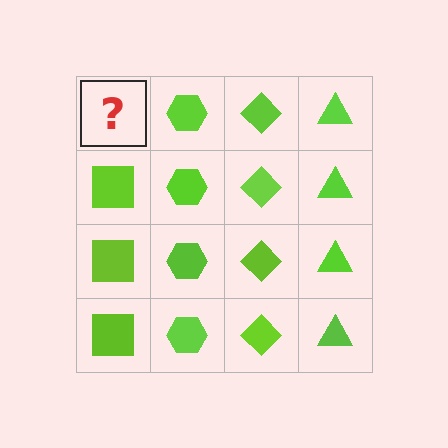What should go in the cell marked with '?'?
The missing cell should contain a lime square.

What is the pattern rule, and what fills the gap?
The rule is that each column has a consistent shape. The gap should be filled with a lime square.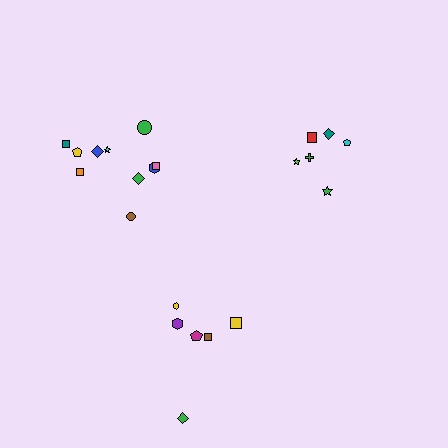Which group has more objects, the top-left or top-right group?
The top-left group.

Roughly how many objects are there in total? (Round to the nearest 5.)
Roughly 20 objects in total.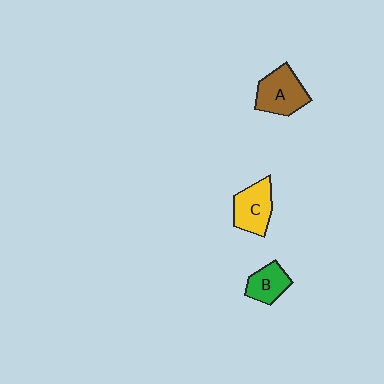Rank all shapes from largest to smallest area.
From largest to smallest: A (brown), C (yellow), B (green).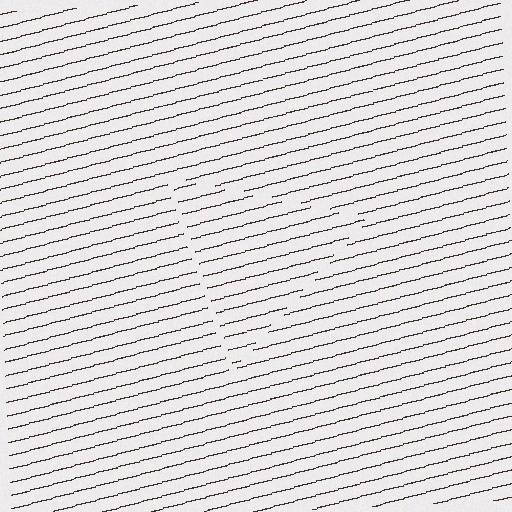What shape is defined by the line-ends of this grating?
An illusory triangle. The interior of the shape contains the same grating, shifted by half a period — the contour is defined by the phase discontinuity where line-ends from the inner and outer gratings abut.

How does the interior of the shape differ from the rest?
The interior of the shape contains the same grating, shifted by half a period — the contour is defined by the phase discontinuity where line-ends from the inner and outer gratings abut.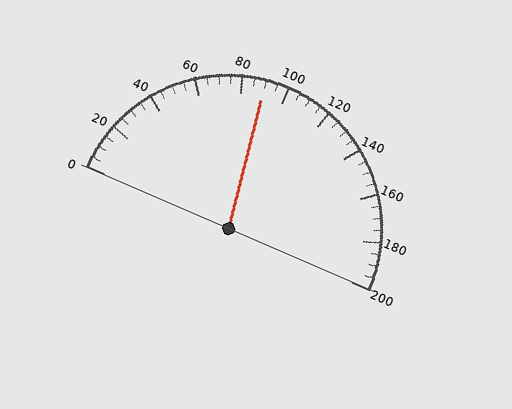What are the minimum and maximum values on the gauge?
The gauge ranges from 0 to 200.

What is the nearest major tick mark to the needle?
The nearest major tick mark is 80.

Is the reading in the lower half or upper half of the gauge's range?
The reading is in the lower half of the range (0 to 200).